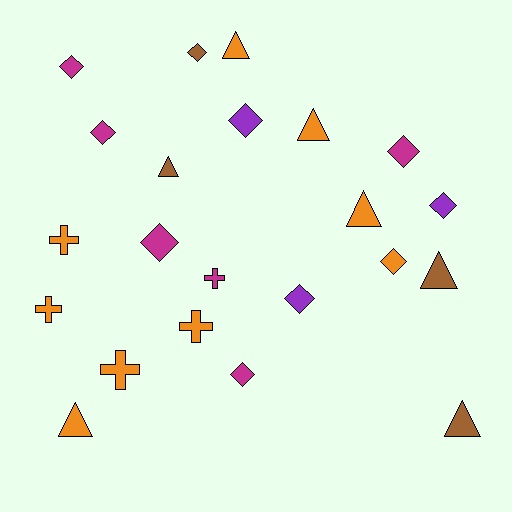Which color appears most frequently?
Orange, with 9 objects.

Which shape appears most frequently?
Diamond, with 10 objects.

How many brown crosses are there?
There are no brown crosses.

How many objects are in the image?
There are 22 objects.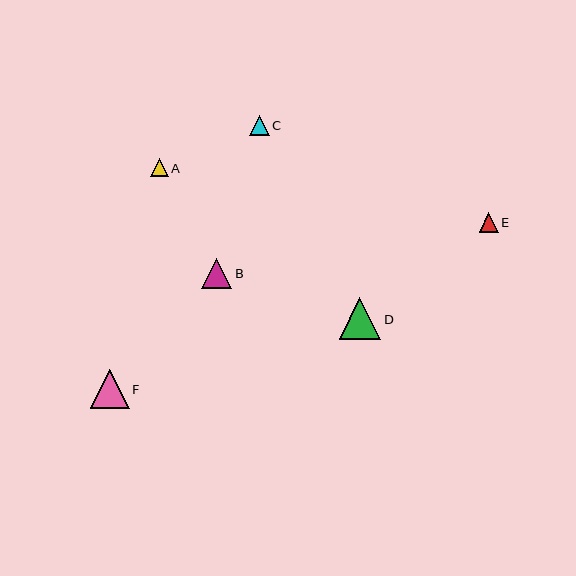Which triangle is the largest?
Triangle D is the largest with a size of approximately 42 pixels.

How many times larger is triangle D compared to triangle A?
Triangle D is approximately 2.3 times the size of triangle A.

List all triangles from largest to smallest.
From largest to smallest: D, F, B, C, E, A.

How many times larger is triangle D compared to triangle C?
Triangle D is approximately 2.1 times the size of triangle C.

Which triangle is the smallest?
Triangle A is the smallest with a size of approximately 18 pixels.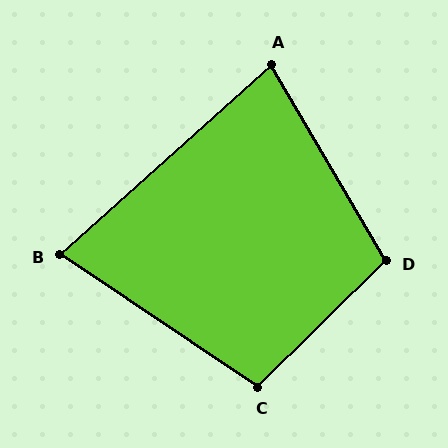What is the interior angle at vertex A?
Approximately 78 degrees (acute).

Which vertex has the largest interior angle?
D, at approximately 104 degrees.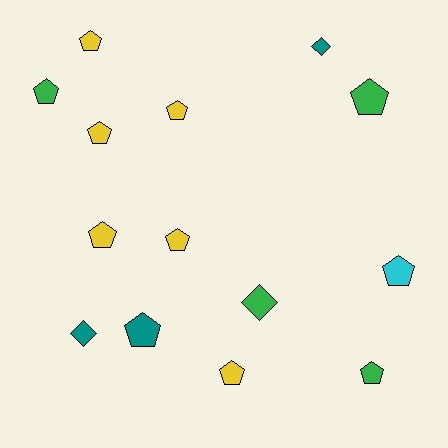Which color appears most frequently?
Yellow, with 6 objects.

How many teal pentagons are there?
There is 1 teal pentagon.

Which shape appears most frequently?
Pentagon, with 11 objects.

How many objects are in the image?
There are 14 objects.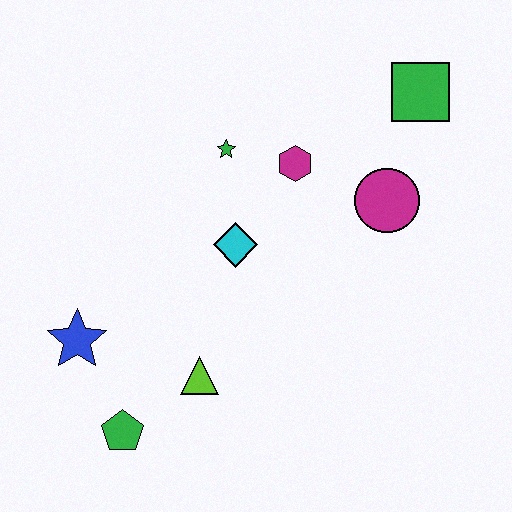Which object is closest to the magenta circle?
The magenta hexagon is closest to the magenta circle.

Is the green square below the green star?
No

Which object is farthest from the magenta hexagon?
The green pentagon is farthest from the magenta hexagon.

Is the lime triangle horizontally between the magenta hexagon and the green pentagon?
Yes